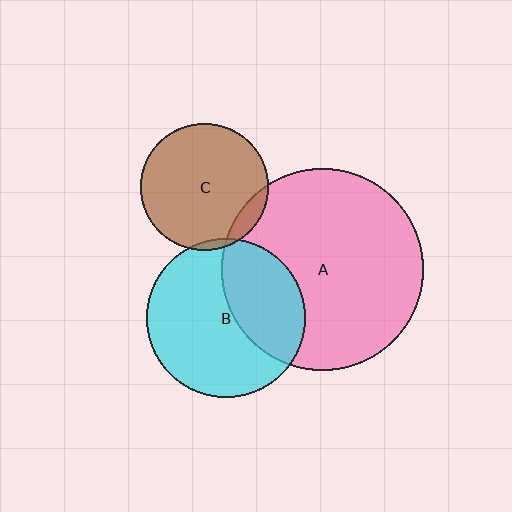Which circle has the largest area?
Circle A (pink).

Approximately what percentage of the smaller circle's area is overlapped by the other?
Approximately 5%.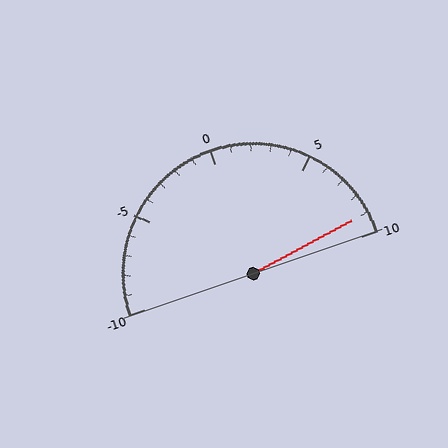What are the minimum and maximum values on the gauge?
The gauge ranges from -10 to 10.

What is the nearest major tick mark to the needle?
The nearest major tick mark is 10.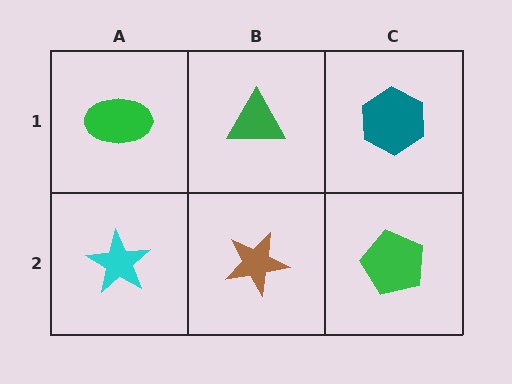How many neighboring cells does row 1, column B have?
3.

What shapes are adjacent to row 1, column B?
A brown star (row 2, column B), a green ellipse (row 1, column A), a teal hexagon (row 1, column C).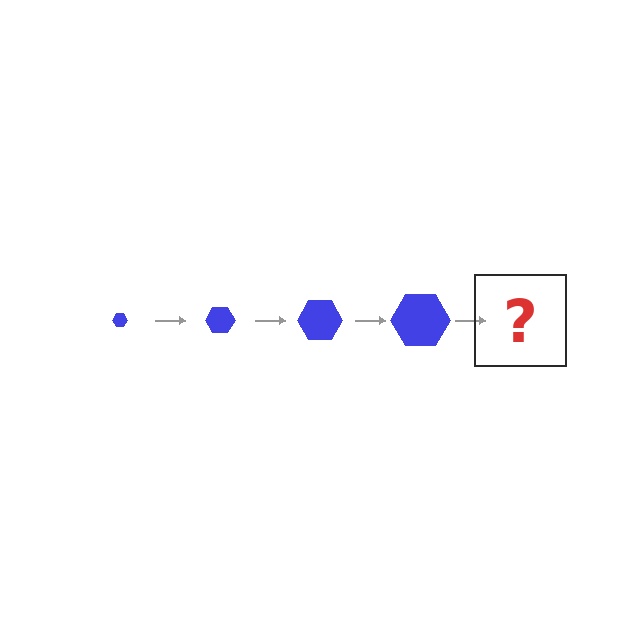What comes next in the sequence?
The next element should be a blue hexagon, larger than the previous one.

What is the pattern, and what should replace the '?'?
The pattern is that the hexagon gets progressively larger each step. The '?' should be a blue hexagon, larger than the previous one.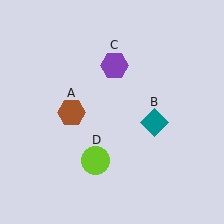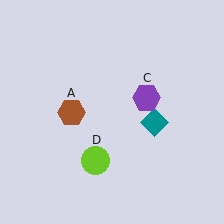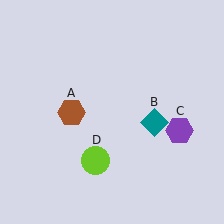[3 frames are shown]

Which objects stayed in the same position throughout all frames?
Brown hexagon (object A) and teal diamond (object B) and lime circle (object D) remained stationary.